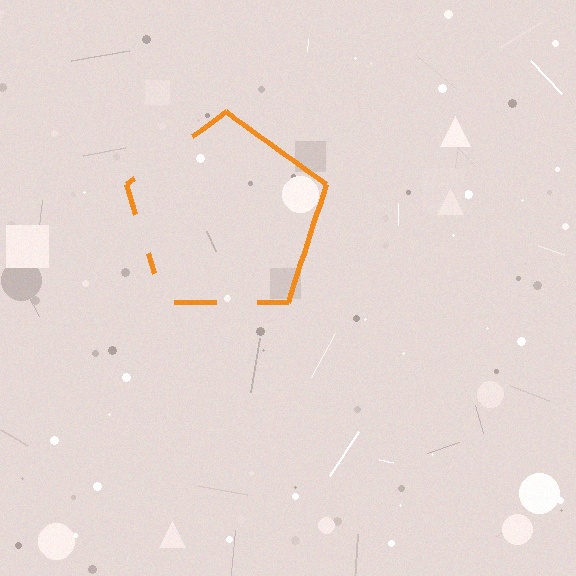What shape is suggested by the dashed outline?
The dashed outline suggests a pentagon.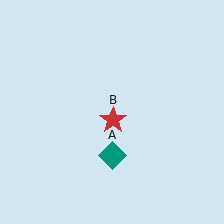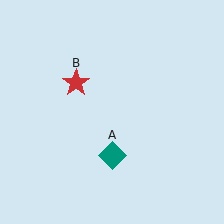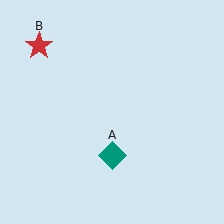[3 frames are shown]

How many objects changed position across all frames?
1 object changed position: red star (object B).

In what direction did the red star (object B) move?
The red star (object B) moved up and to the left.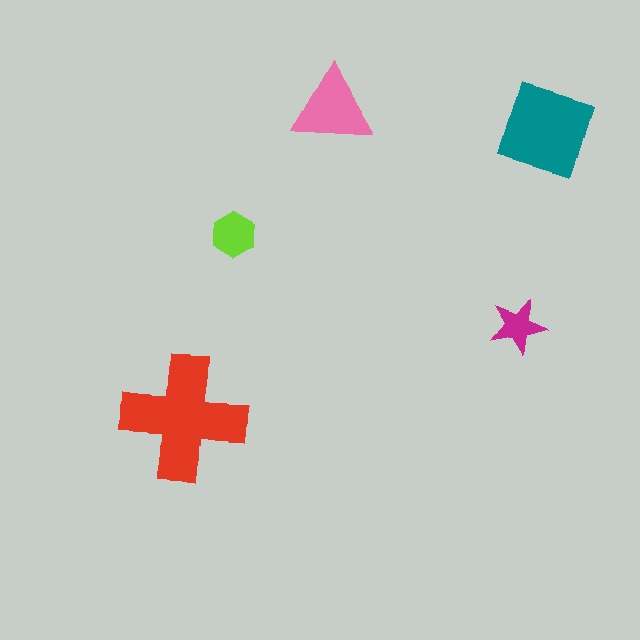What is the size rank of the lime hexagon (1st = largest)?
4th.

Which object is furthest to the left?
The red cross is leftmost.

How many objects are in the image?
There are 5 objects in the image.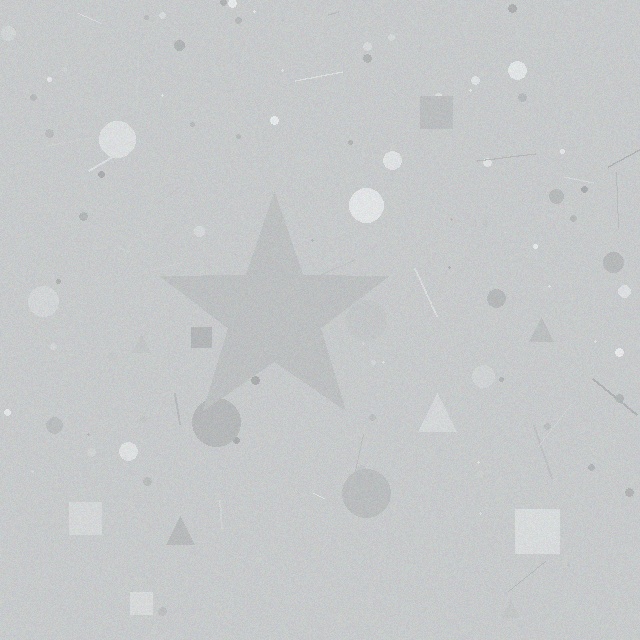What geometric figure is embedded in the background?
A star is embedded in the background.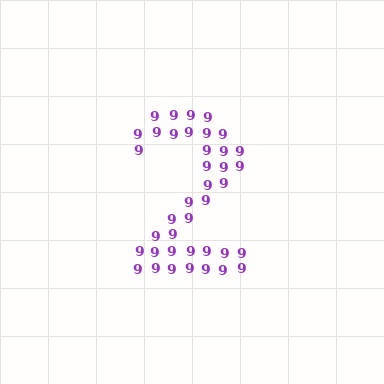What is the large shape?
The large shape is the digit 2.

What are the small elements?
The small elements are digit 9's.